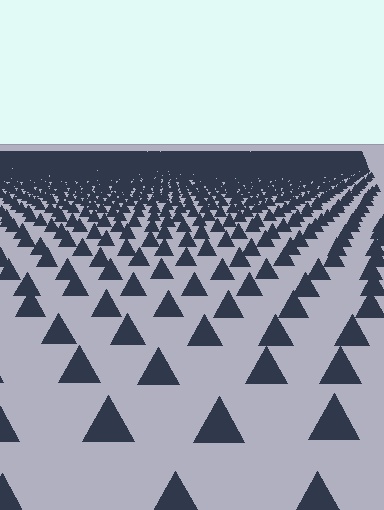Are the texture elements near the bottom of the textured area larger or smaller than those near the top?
Larger. Near the bottom, elements are closer to the viewer and appear at a bigger on-screen size.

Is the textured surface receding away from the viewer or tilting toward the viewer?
The surface is receding away from the viewer. Texture elements get smaller and denser toward the top.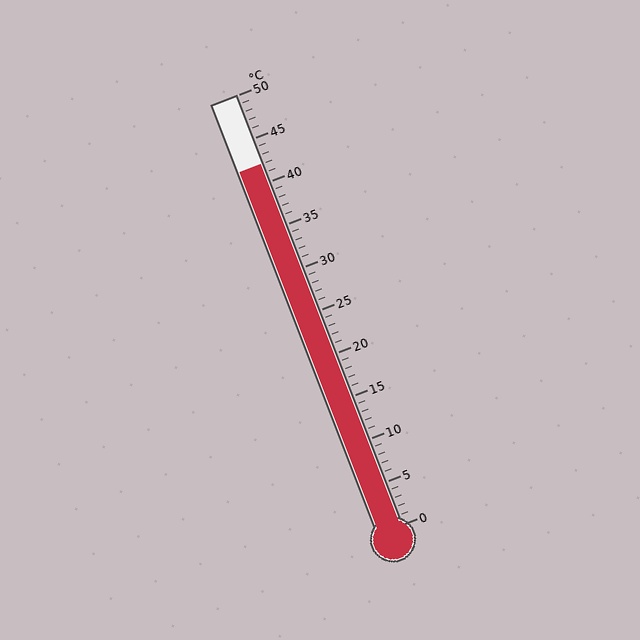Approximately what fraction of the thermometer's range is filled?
The thermometer is filled to approximately 85% of its range.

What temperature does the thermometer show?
The thermometer shows approximately 42°C.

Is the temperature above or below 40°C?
The temperature is above 40°C.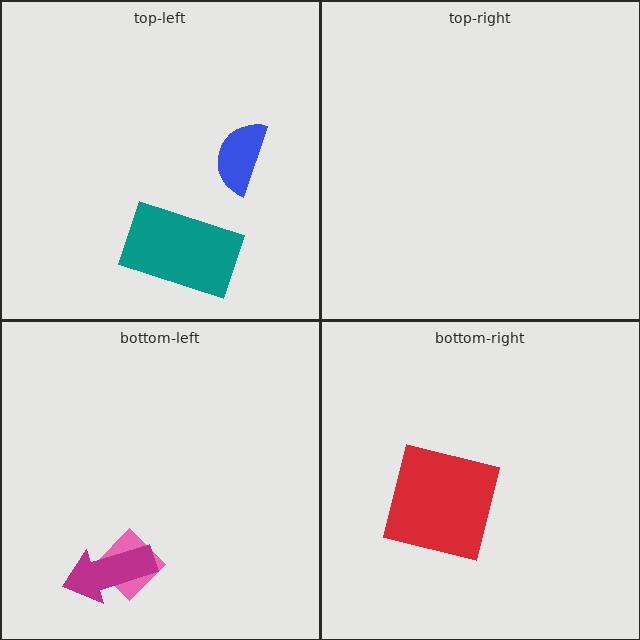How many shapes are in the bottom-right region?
1.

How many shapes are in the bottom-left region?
2.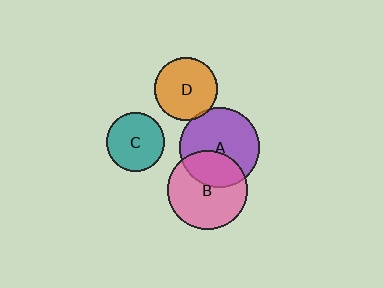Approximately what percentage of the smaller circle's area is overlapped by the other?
Approximately 35%.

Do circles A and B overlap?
Yes.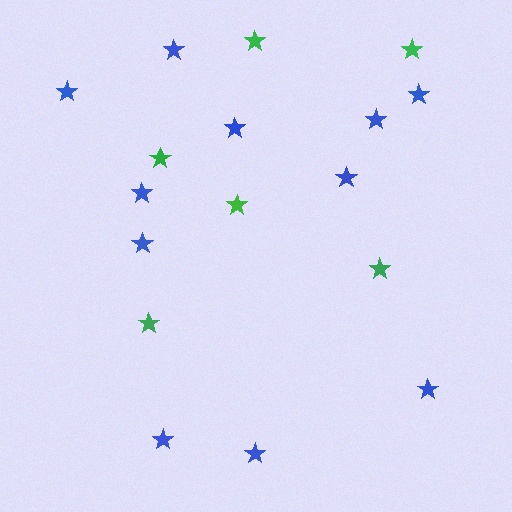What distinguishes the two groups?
There are 2 groups: one group of blue stars (11) and one group of green stars (6).